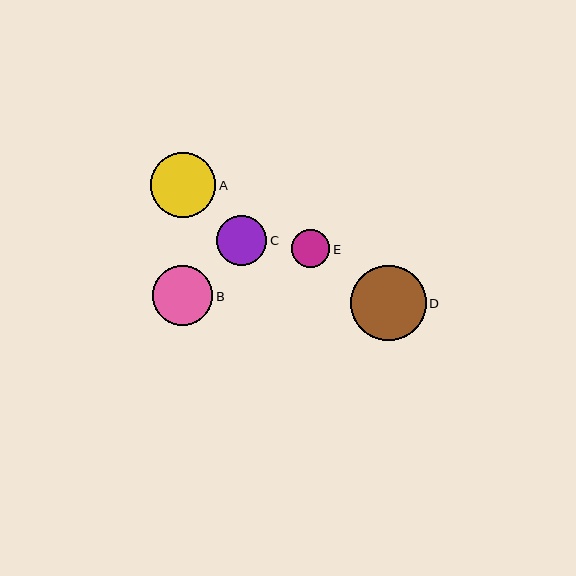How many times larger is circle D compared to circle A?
Circle D is approximately 1.2 times the size of circle A.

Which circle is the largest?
Circle D is the largest with a size of approximately 76 pixels.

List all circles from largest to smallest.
From largest to smallest: D, A, B, C, E.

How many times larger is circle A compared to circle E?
Circle A is approximately 1.7 times the size of circle E.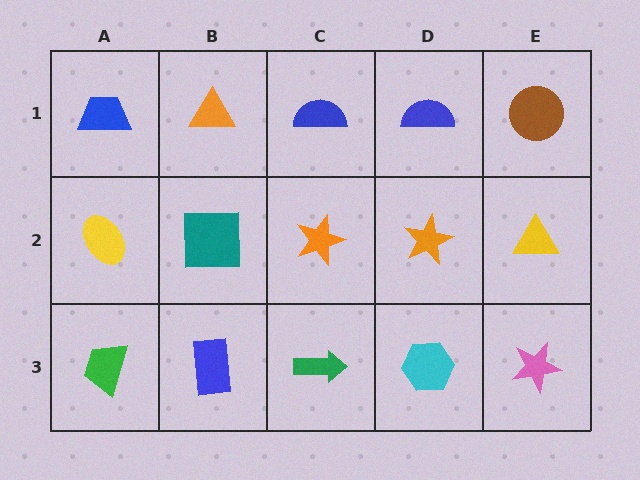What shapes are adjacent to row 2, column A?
A blue trapezoid (row 1, column A), a green trapezoid (row 3, column A), a teal square (row 2, column B).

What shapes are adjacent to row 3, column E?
A yellow triangle (row 2, column E), a cyan hexagon (row 3, column D).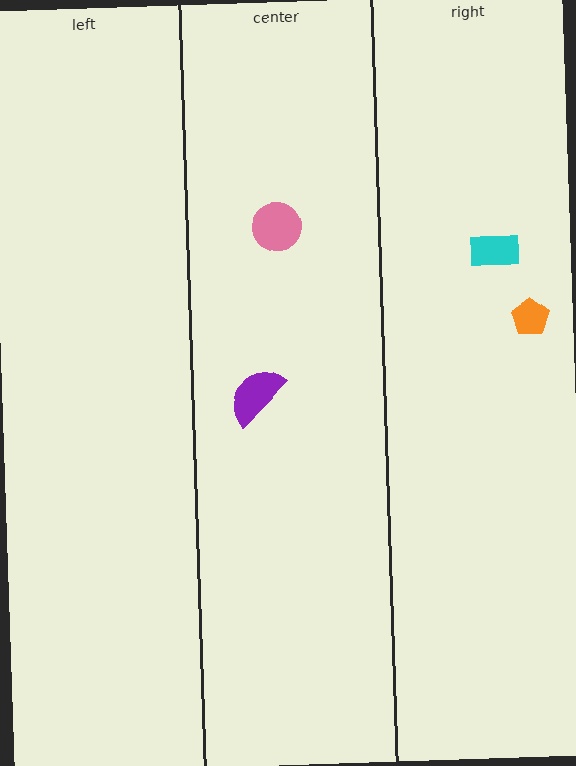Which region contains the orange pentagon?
The right region.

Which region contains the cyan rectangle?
The right region.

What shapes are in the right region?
The orange pentagon, the cyan rectangle.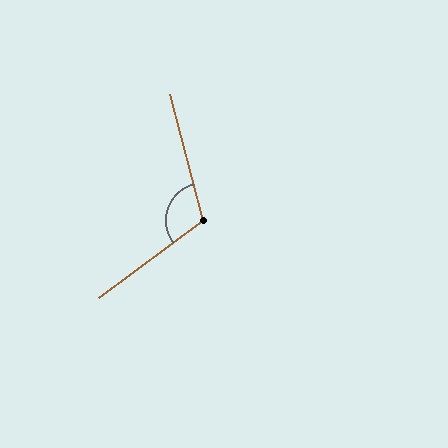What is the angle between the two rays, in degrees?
Approximately 112 degrees.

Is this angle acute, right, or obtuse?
It is obtuse.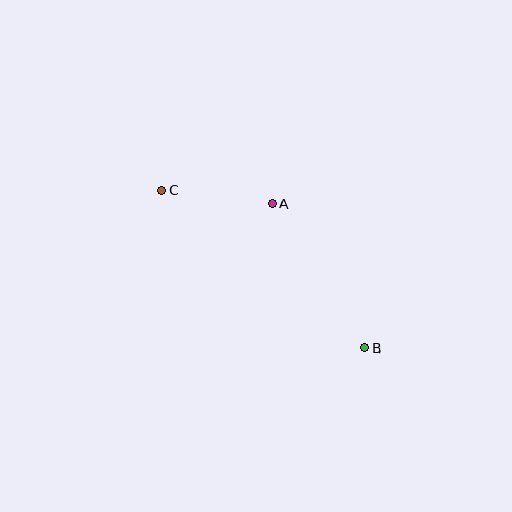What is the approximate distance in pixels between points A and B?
The distance between A and B is approximately 172 pixels.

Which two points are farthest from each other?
Points B and C are farthest from each other.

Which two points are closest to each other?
Points A and C are closest to each other.